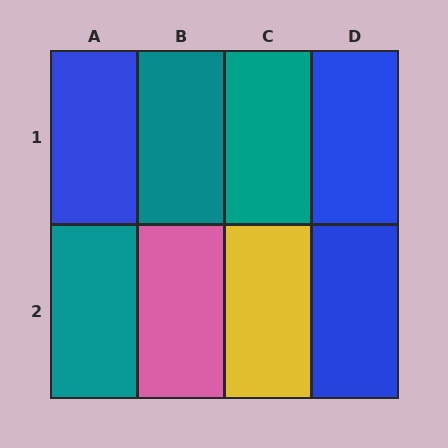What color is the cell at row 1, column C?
Teal.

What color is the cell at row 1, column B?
Teal.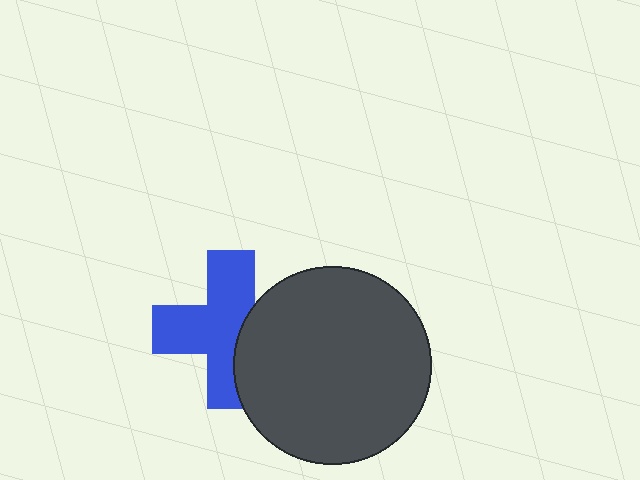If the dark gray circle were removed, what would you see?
You would see the complete blue cross.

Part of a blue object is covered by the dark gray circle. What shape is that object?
It is a cross.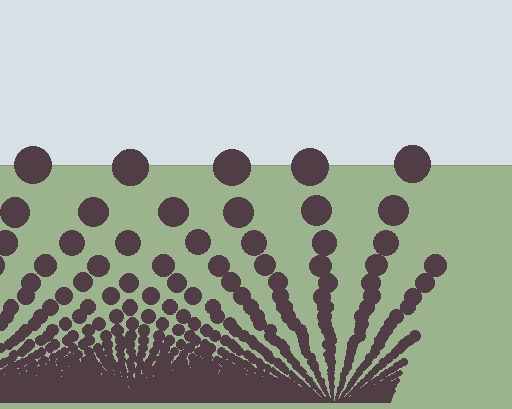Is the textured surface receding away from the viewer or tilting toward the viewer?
The surface appears to tilt toward the viewer. Texture elements get larger and sparser toward the top.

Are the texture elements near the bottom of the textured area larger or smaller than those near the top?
Smaller. The gradient is inverted — elements near the bottom are smaller and denser.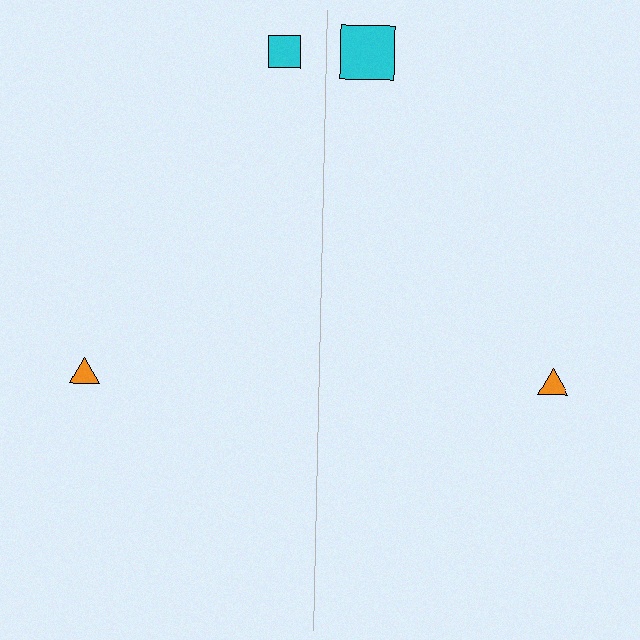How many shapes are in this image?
There are 4 shapes in this image.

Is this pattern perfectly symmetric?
No, the pattern is not perfectly symmetric. The cyan square on the right side has a different size than its mirror counterpart.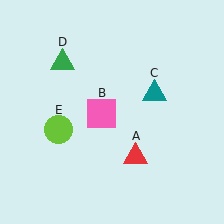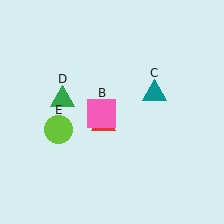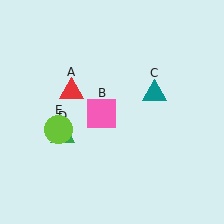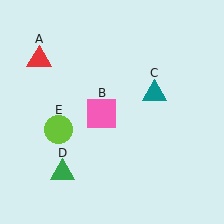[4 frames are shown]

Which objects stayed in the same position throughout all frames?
Pink square (object B) and teal triangle (object C) and lime circle (object E) remained stationary.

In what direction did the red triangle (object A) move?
The red triangle (object A) moved up and to the left.